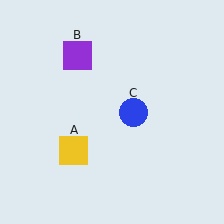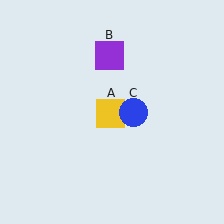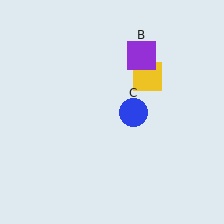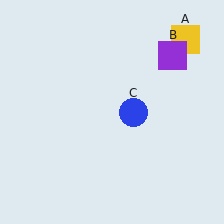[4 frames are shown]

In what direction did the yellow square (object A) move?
The yellow square (object A) moved up and to the right.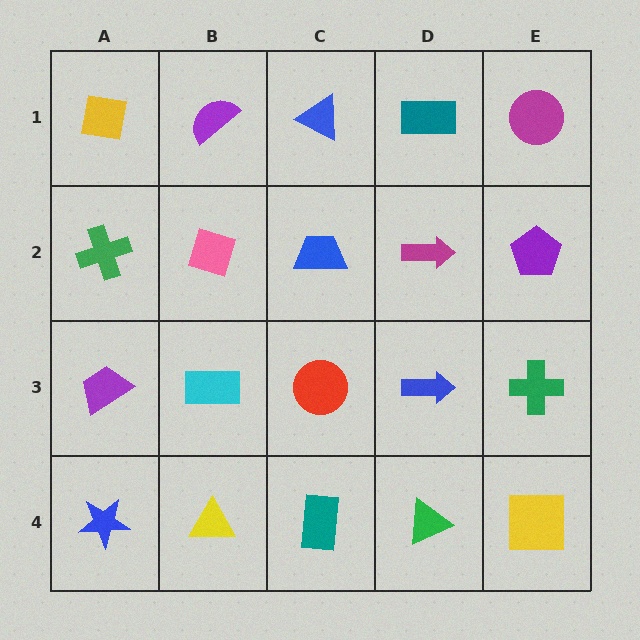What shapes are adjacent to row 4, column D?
A blue arrow (row 3, column D), a teal rectangle (row 4, column C), a yellow square (row 4, column E).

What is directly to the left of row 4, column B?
A blue star.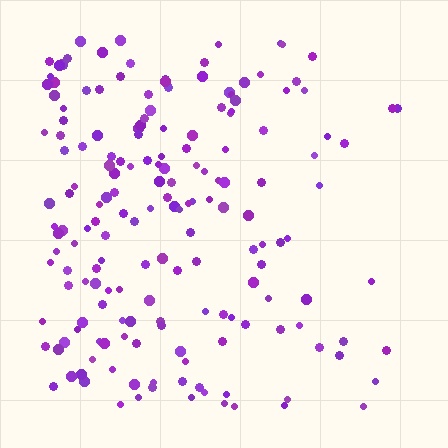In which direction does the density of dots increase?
From right to left, with the left side densest.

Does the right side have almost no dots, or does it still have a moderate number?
Still a moderate number, just noticeably fewer than the left.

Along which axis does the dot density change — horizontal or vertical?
Horizontal.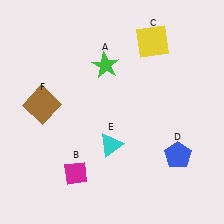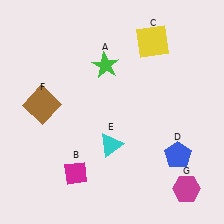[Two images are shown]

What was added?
A magenta hexagon (G) was added in Image 2.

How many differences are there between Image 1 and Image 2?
There is 1 difference between the two images.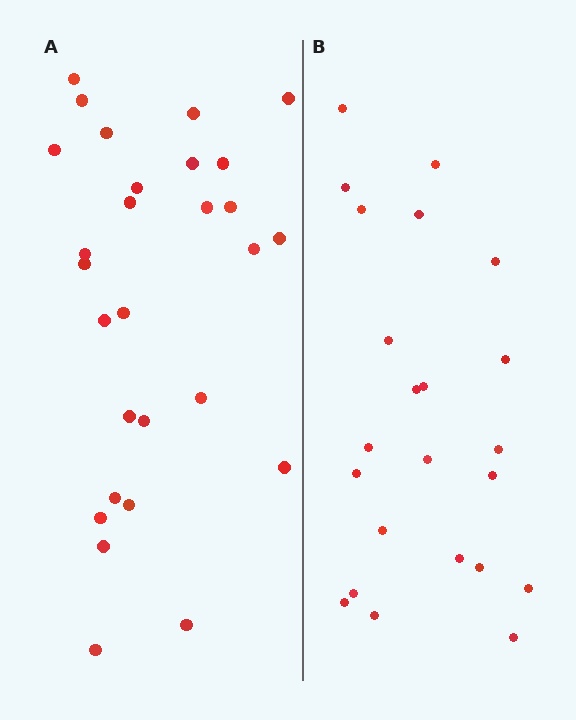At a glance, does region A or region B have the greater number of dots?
Region A (the left region) has more dots.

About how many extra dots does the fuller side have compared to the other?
Region A has about 5 more dots than region B.